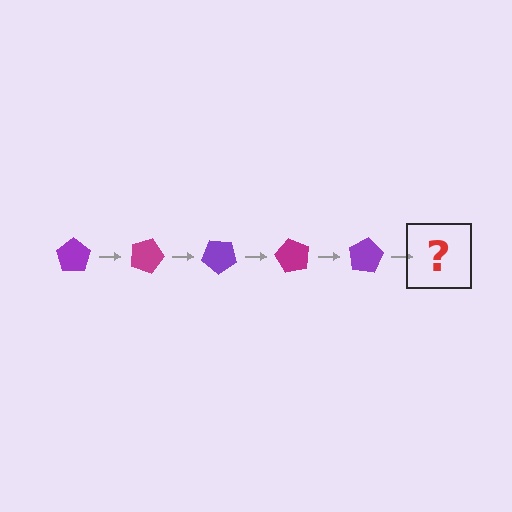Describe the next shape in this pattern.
It should be a magenta pentagon, rotated 100 degrees from the start.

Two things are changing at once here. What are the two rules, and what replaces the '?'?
The two rules are that it rotates 20 degrees each step and the color cycles through purple and magenta. The '?' should be a magenta pentagon, rotated 100 degrees from the start.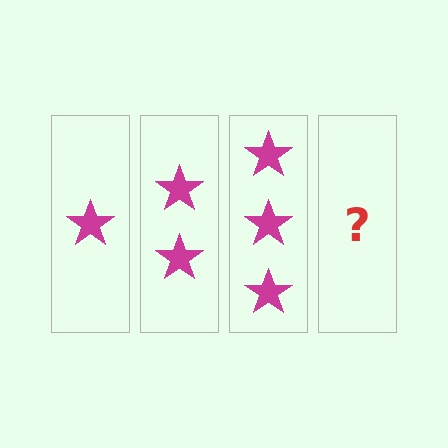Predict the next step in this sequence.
The next step is 4 stars.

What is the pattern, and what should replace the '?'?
The pattern is that each step adds one more star. The '?' should be 4 stars.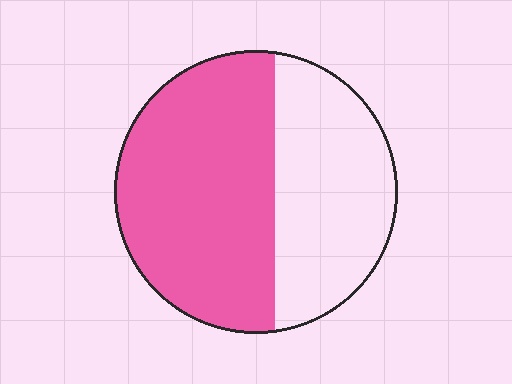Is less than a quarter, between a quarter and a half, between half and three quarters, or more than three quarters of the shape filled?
Between half and three quarters.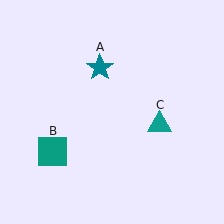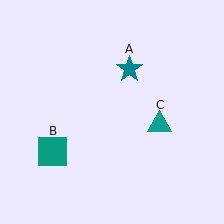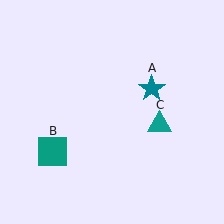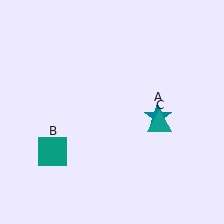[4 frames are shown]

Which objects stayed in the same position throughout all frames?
Teal square (object B) and teal triangle (object C) remained stationary.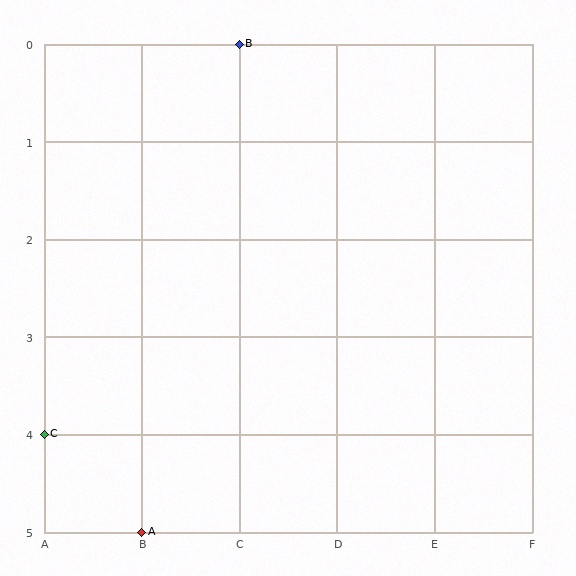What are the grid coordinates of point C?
Point C is at grid coordinates (A, 4).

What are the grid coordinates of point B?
Point B is at grid coordinates (C, 0).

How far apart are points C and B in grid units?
Points C and B are 2 columns and 4 rows apart (about 4.5 grid units diagonally).